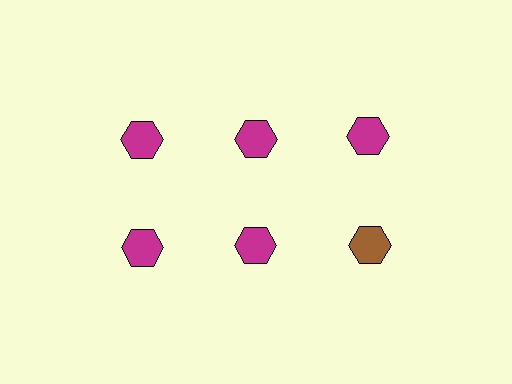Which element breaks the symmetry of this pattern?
The brown hexagon in the second row, center column breaks the symmetry. All other shapes are magenta hexagons.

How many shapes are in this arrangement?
There are 6 shapes arranged in a grid pattern.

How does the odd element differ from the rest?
It has a different color: brown instead of magenta.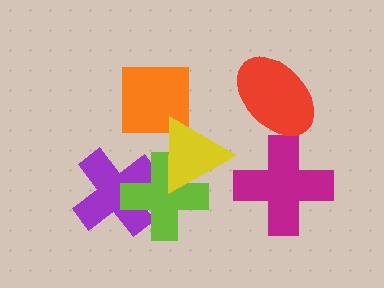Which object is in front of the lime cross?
The yellow triangle is in front of the lime cross.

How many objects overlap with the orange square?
1 object overlaps with the orange square.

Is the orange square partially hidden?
Yes, it is partially covered by another shape.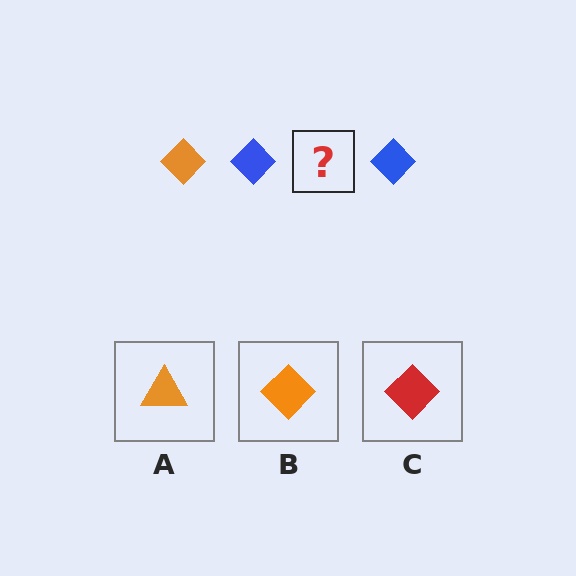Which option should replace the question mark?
Option B.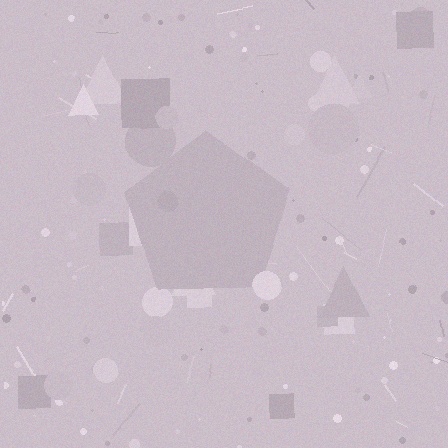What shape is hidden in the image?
A pentagon is hidden in the image.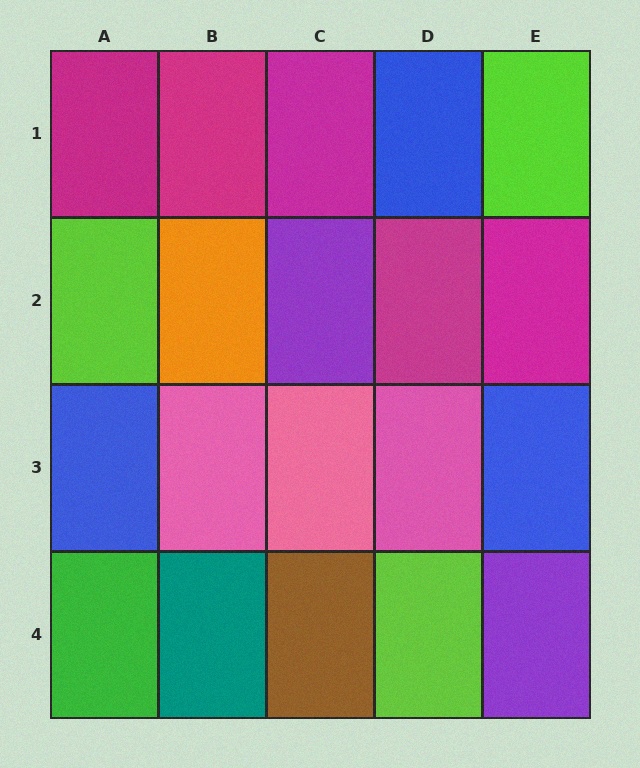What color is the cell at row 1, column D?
Blue.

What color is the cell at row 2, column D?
Magenta.